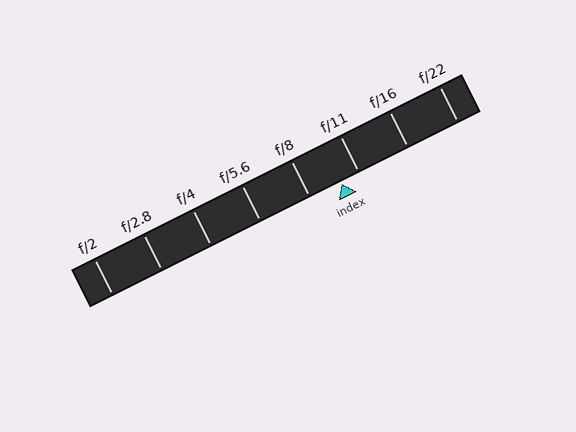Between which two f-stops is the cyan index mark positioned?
The index mark is between f/8 and f/11.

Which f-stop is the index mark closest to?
The index mark is closest to f/11.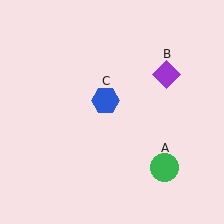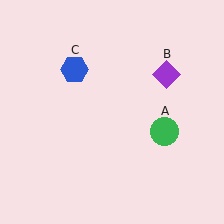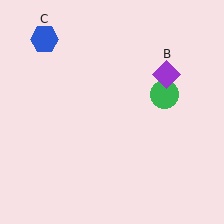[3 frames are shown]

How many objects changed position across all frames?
2 objects changed position: green circle (object A), blue hexagon (object C).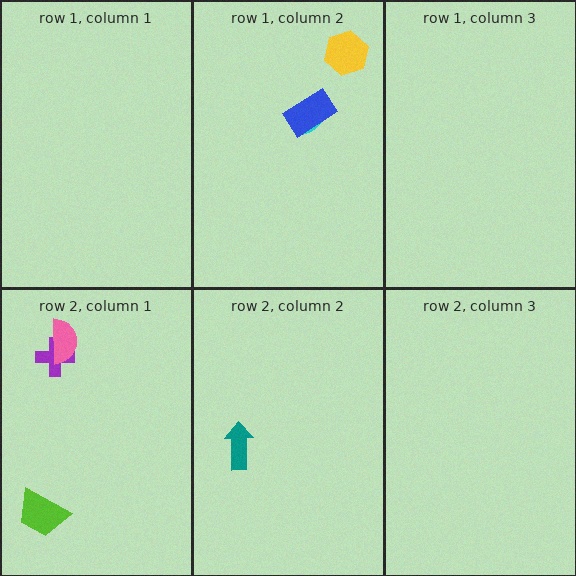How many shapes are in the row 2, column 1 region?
3.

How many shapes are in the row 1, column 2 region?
3.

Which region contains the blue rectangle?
The row 1, column 2 region.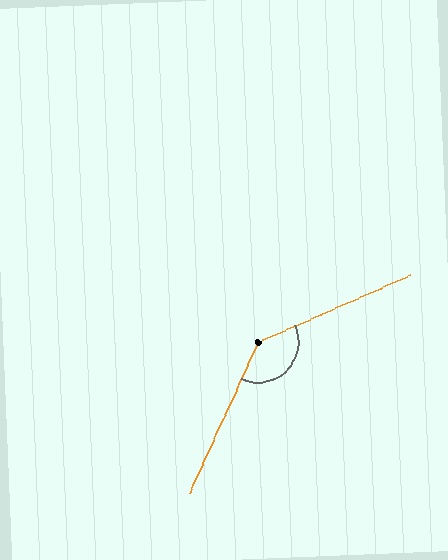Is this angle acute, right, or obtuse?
It is obtuse.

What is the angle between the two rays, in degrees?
Approximately 138 degrees.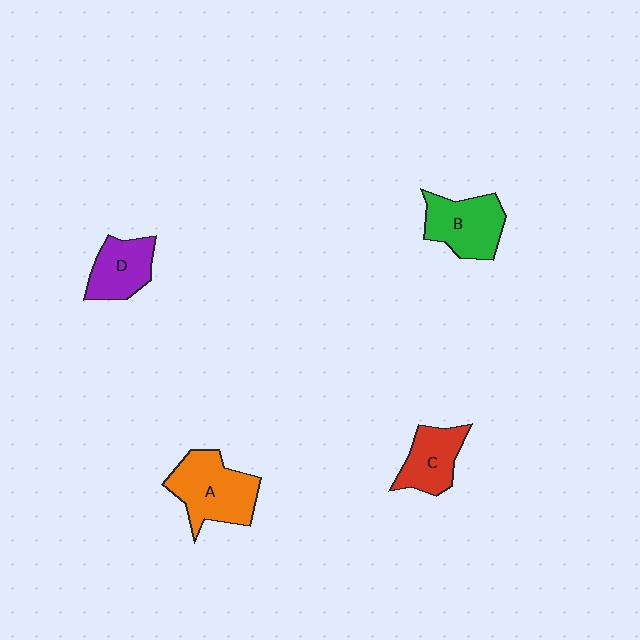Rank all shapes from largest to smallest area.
From largest to smallest: A (orange), B (green), C (red), D (purple).